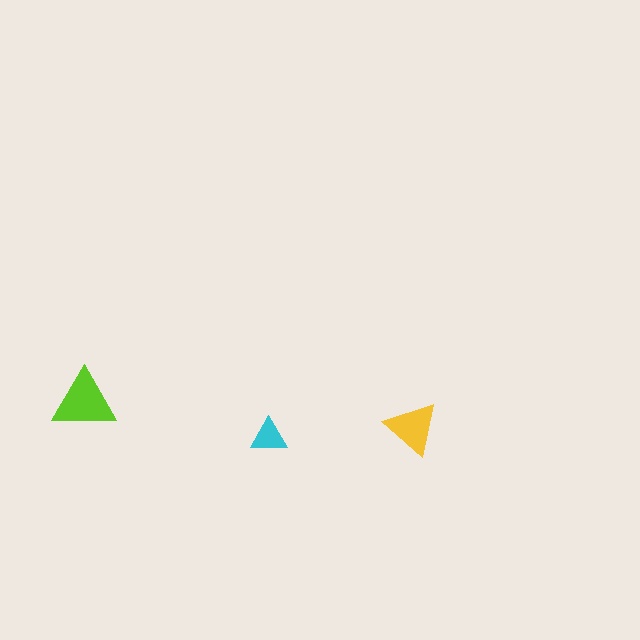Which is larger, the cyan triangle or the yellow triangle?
The yellow one.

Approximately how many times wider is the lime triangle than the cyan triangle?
About 1.5 times wider.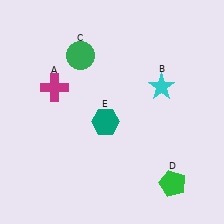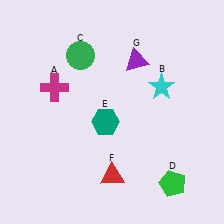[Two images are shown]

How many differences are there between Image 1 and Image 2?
There are 2 differences between the two images.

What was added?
A red triangle (F), a purple triangle (G) were added in Image 2.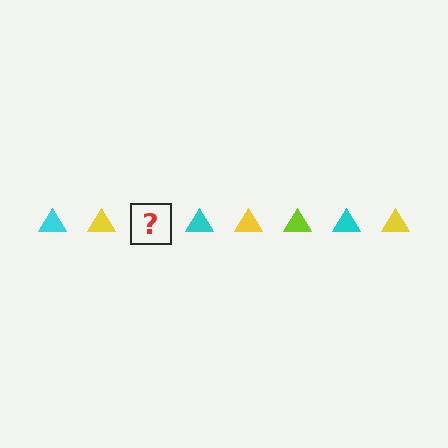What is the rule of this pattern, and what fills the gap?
The rule is that the pattern cycles through cyan, yellow, lime triangles. The gap should be filled with a lime triangle.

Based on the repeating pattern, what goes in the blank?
The blank should be a lime triangle.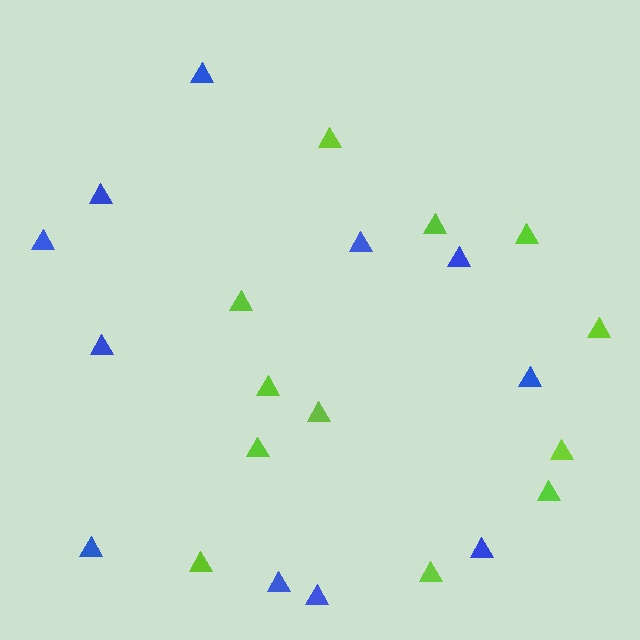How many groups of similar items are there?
There are 2 groups: one group of blue triangles (11) and one group of lime triangles (12).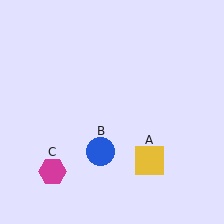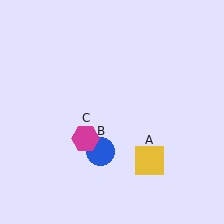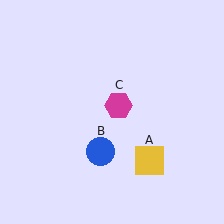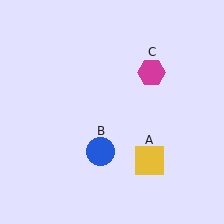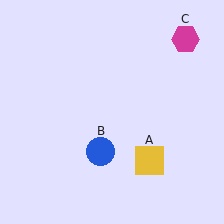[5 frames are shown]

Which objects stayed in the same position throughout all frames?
Yellow square (object A) and blue circle (object B) remained stationary.